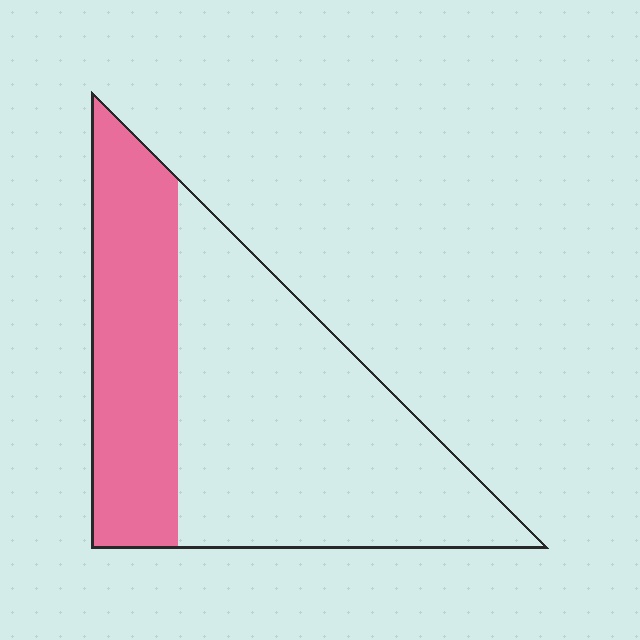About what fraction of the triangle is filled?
About one third (1/3).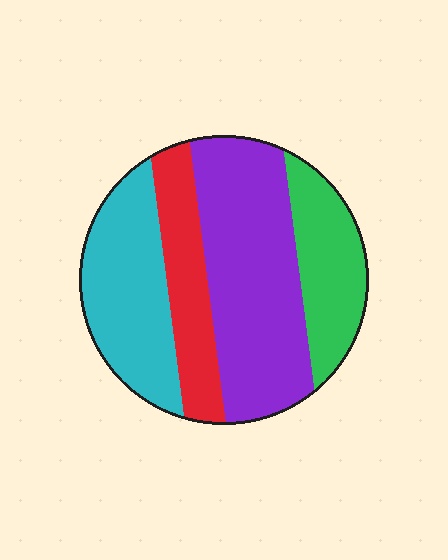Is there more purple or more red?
Purple.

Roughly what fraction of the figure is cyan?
Cyan takes up between a sixth and a third of the figure.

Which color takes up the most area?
Purple, at roughly 40%.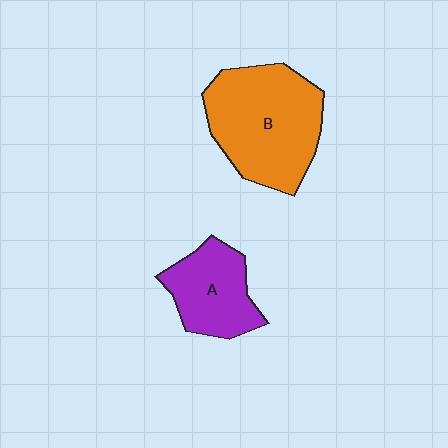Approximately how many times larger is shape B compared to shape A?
Approximately 1.7 times.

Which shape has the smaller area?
Shape A (purple).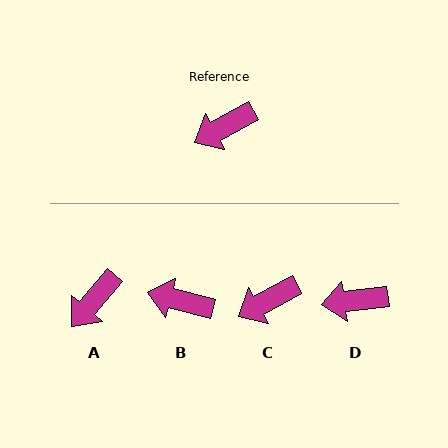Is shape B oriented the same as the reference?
No, it is off by about 44 degrees.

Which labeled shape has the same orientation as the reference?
C.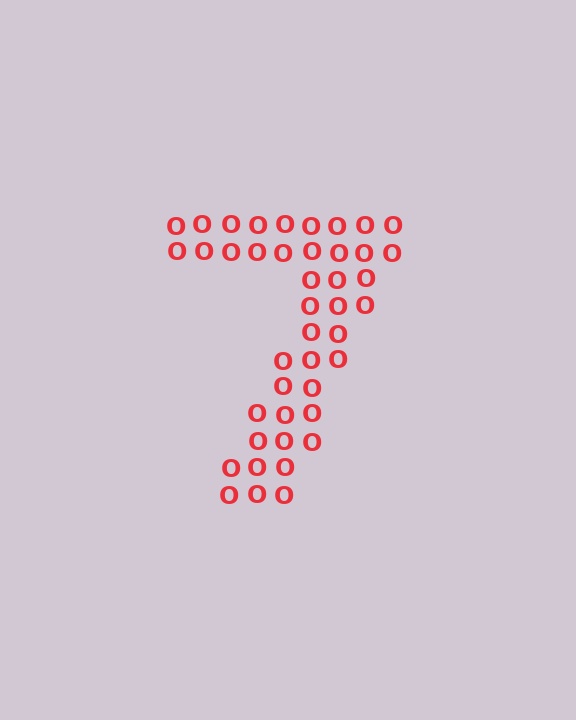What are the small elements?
The small elements are letter O's.